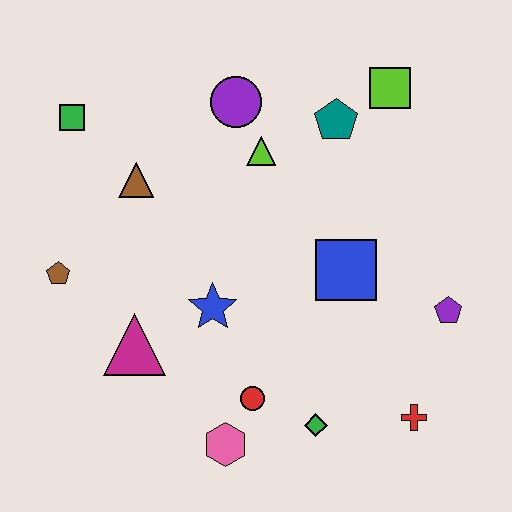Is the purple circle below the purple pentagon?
No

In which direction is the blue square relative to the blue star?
The blue square is to the right of the blue star.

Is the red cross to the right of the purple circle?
Yes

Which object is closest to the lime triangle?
The purple circle is closest to the lime triangle.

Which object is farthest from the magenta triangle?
The lime square is farthest from the magenta triangle.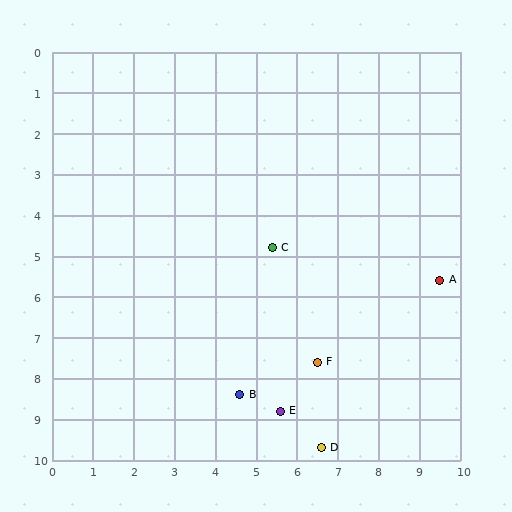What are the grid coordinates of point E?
Point E is at approximately (5.6, 8.8).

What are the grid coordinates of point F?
Point F is at approximately (6.5, 7.6).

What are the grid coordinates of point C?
Point C is at approximately (5.4, 4.8).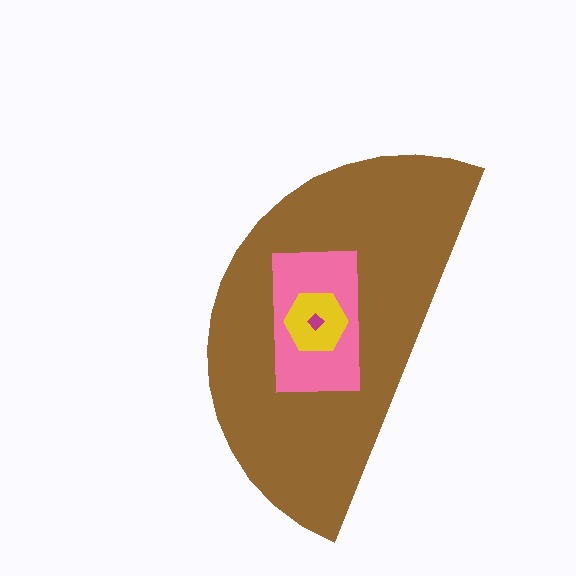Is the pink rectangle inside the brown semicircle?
Yes.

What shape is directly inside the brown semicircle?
The pink rectangle.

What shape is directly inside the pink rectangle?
The yellow hexagon.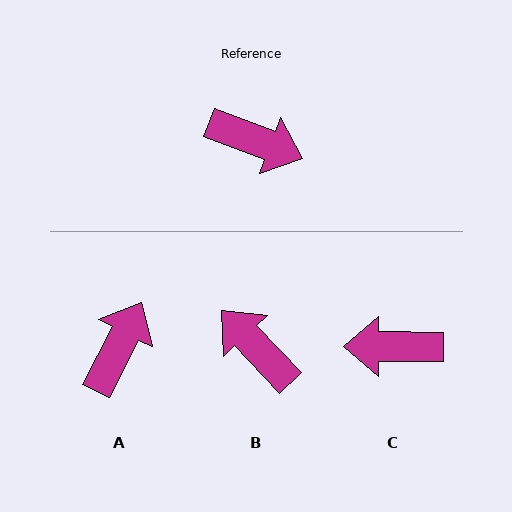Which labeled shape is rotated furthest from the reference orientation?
C, about 160 degrees away.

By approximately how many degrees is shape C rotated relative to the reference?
Approximately 160 degrees clockwise.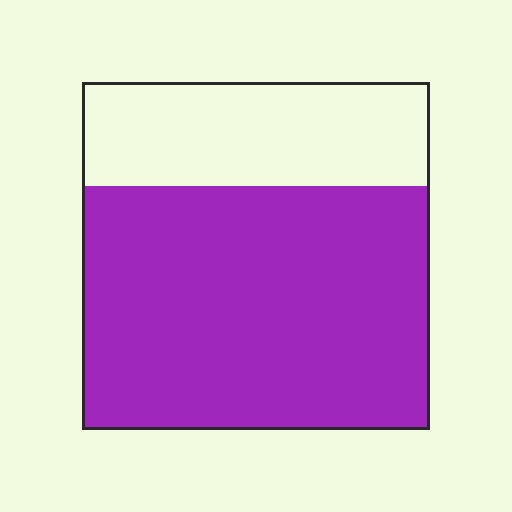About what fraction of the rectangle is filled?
About two thirds (2/3).